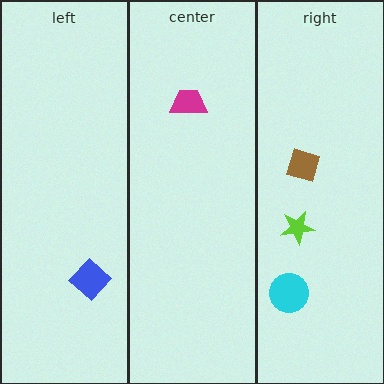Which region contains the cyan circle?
The right region.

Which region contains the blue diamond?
The left region.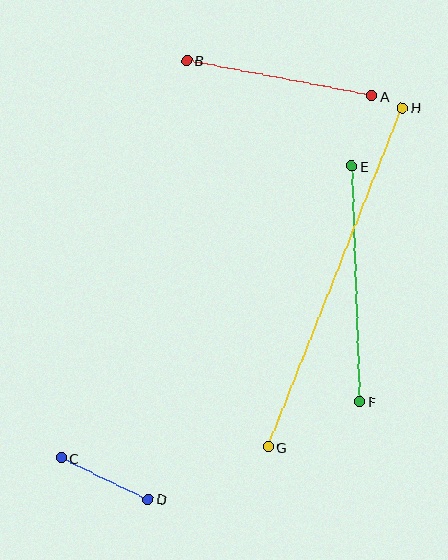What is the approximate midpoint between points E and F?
The midpoint is at approximately (355, 284) pixels.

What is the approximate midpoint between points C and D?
The midpoint is at approximately (105, 478) pixels.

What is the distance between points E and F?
The distance is approximately 236 pixels.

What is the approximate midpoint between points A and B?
The midpoint is at approximately (279, 78) pixels.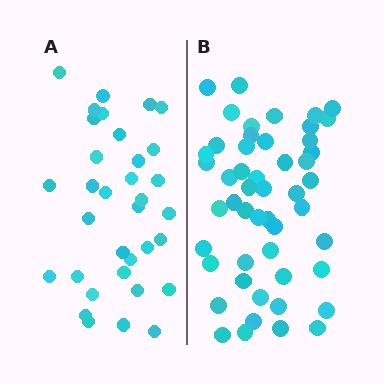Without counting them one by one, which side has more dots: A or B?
Region B (the right region) has more dots.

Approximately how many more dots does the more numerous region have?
Region B has approximately 15 more dots than region A.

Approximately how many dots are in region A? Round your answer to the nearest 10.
About 30 dots. (The exact count is 34, which rounds to 30.)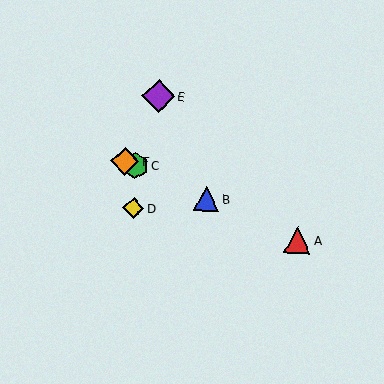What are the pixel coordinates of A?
Object A is at (297, 240).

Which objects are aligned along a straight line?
Objects A, B, C, F are aligned along a straight line.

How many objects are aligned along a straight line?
4 objects (A, B, C, F) are aligned along a straight line.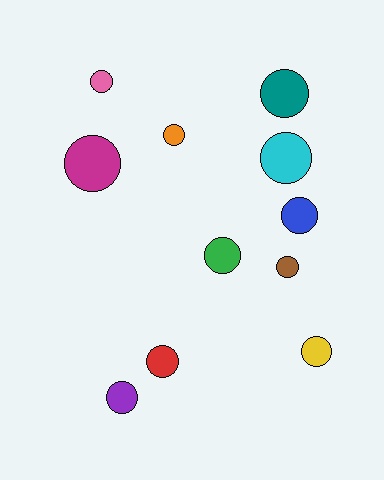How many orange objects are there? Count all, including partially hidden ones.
There is 1 orange object.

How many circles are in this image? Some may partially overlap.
There are 11 circles.